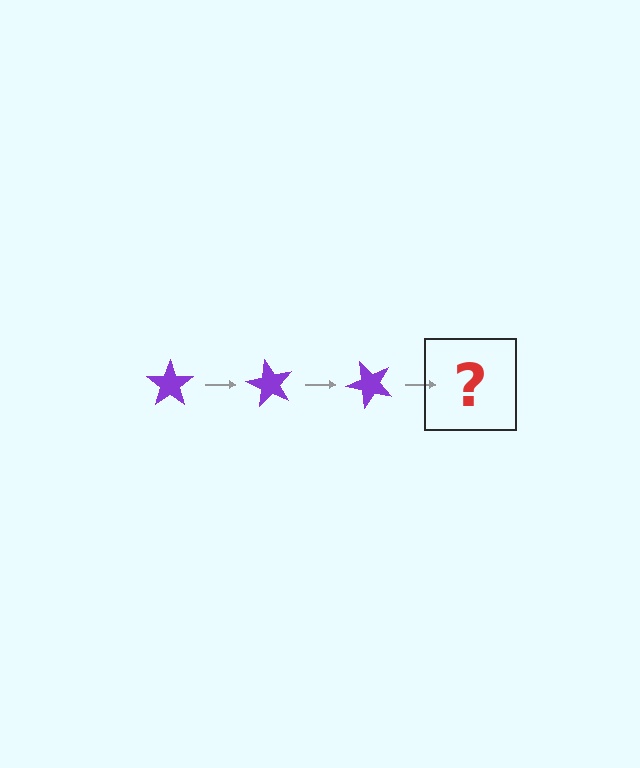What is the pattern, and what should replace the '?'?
The pattern is that the star rotates 60 degrees each step. The '?' should be a purple star rotated 180 degrees.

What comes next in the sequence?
The next element should be a purple star rotated 180 degrees.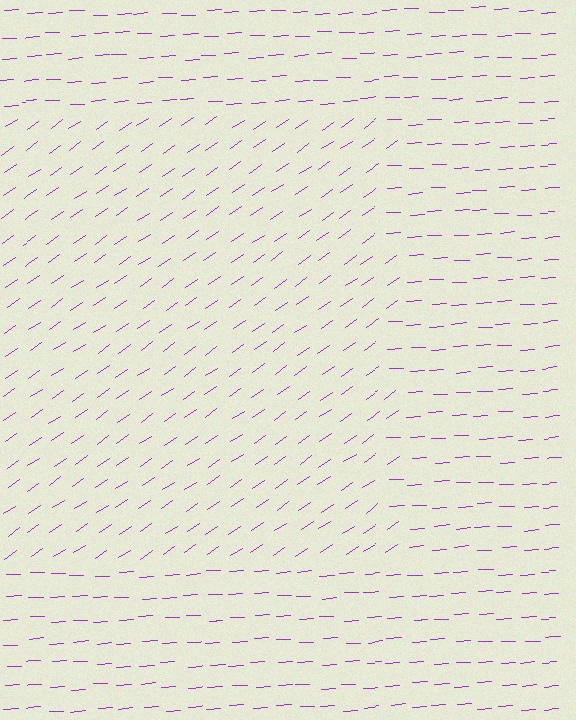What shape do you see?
I see a rectangle.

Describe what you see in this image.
The image is filled with small purple line segments. A rectangle region in the image has lines oriented differently from the surrounding lines, creating a visible texture boundary.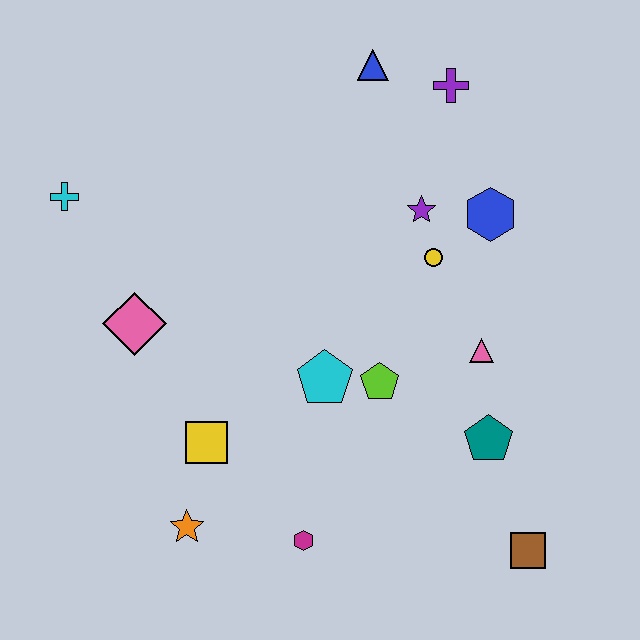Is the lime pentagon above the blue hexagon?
No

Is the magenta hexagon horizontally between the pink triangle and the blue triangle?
No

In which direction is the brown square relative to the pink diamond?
The brown square is to the right of the pink diamond.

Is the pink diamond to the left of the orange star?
Yes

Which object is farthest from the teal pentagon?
The cyan cross is farthest from the teal pentagon.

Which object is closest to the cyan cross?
The pink diamond is closest to the cyan cross.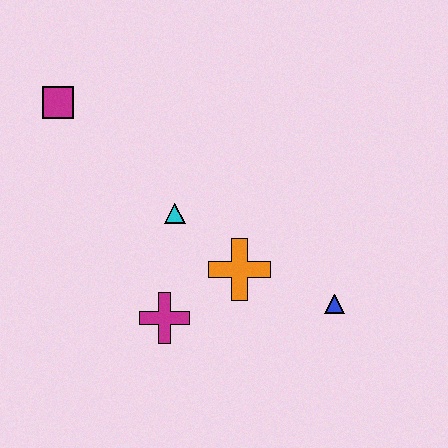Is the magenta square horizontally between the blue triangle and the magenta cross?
No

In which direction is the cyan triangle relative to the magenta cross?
The cyan triangle is above the magenta cross.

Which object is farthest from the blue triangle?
The magenta square is farthest from the blue triangle.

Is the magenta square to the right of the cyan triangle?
No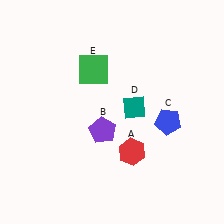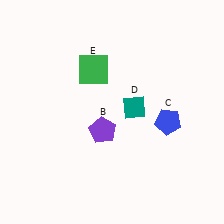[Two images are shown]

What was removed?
The red hexagon (A) was removed in Image 2.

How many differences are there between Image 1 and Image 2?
There is 1 difference between the two images.